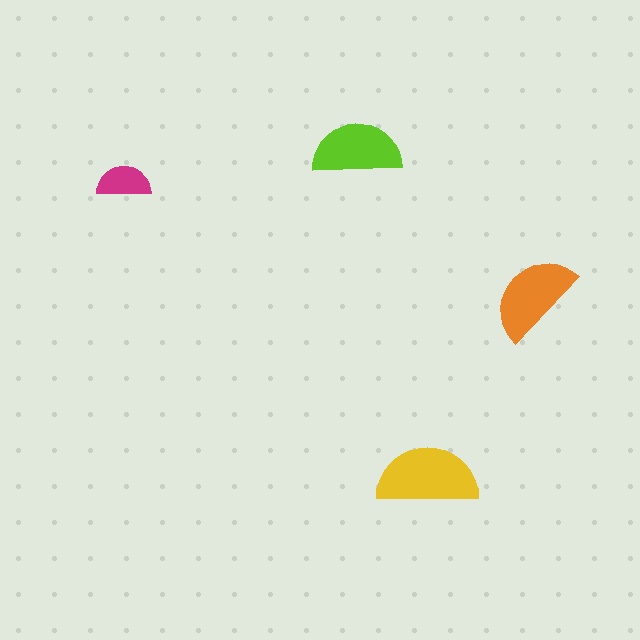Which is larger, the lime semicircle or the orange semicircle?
The orange one.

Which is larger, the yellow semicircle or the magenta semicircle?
The yellow one.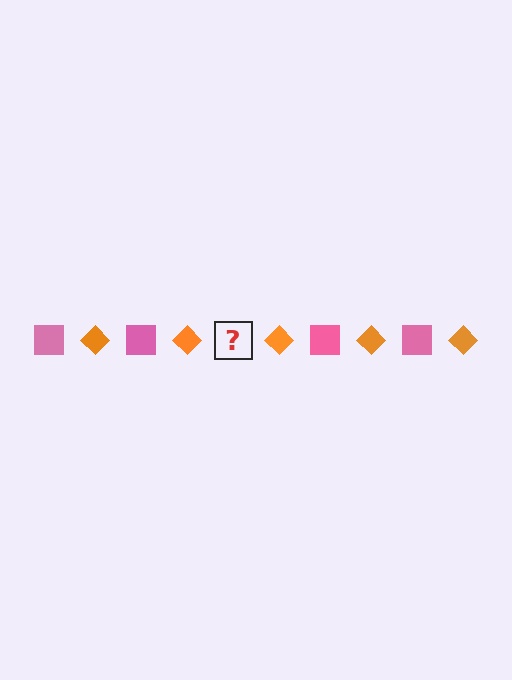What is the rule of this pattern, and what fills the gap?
The rule is that the pattern alternates between pink square and orange diamond. The gap should be filled with a pink square.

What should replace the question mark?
The question mark should be replaced with a pink square.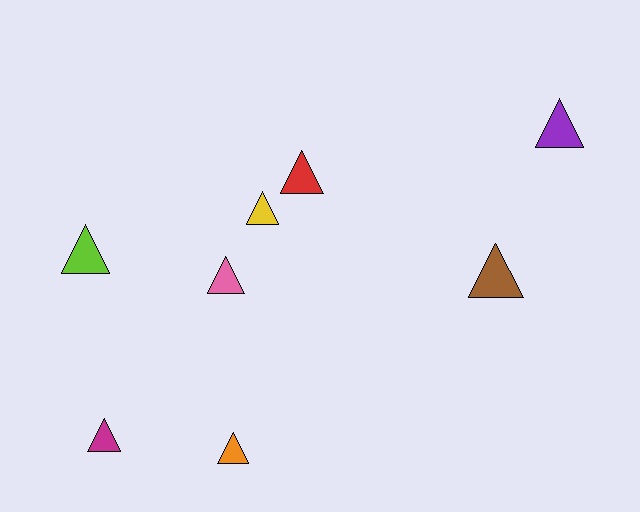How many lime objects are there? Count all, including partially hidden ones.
There is 1 lime object.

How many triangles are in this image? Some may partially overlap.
There are 8 triangles.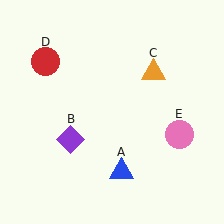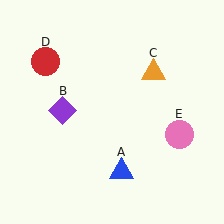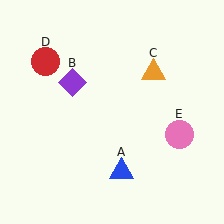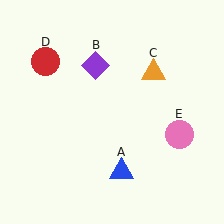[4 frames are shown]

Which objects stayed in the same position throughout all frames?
Blue triangle (object A) and orange triangle (object C) and red circle (object D) and pink circle (object E) remained stationary.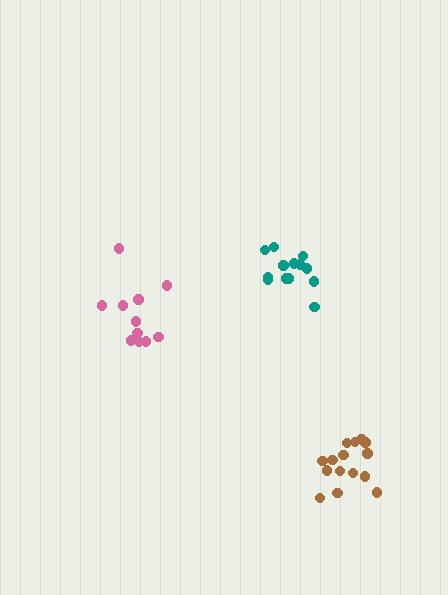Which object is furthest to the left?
The pink cluster is leftmost.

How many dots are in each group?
Group 1: 13 dots, Group 2: 11 dots, Group 3: 15 dots (39 total).